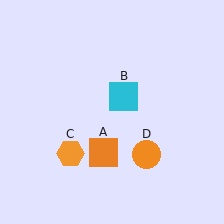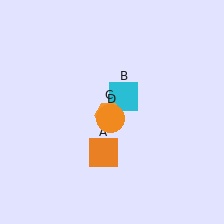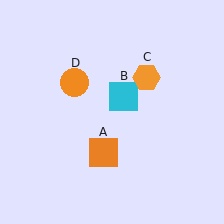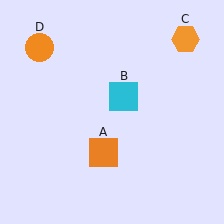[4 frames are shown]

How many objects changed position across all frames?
2 objects changed position: orange hexagon (object C), orange circle (object D).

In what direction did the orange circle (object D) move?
The orange circle (object D) moved up and to the left.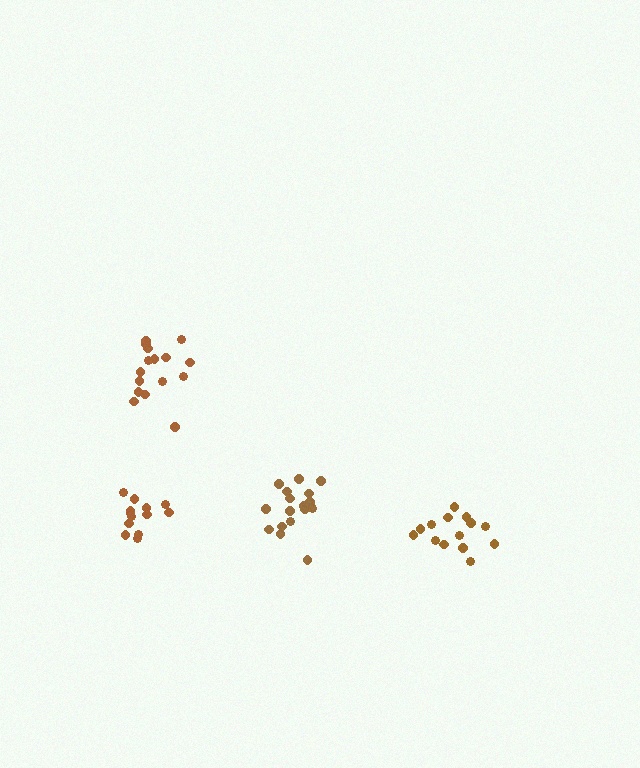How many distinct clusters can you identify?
There are 4 distinct clusters.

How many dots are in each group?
Group 1: 19 dots, Group 2: 13 dots, Group 3: 16 dots, Group 4: 14 dots (62 total).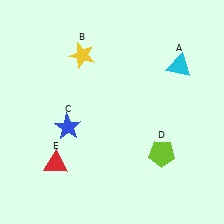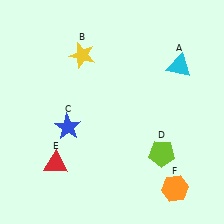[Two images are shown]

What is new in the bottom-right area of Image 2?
An orange hexagon (F) was added in the bottom-right area of Image 2.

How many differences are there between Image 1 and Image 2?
There is 1 difference between the two images.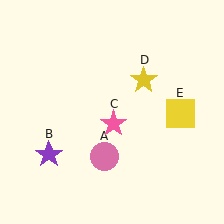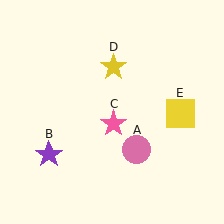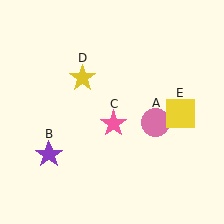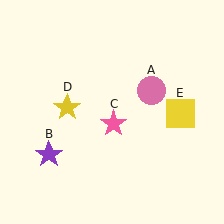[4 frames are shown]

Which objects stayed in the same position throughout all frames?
Purple star (object B) and pink star (object C) and yellow square (object E) remained stationary.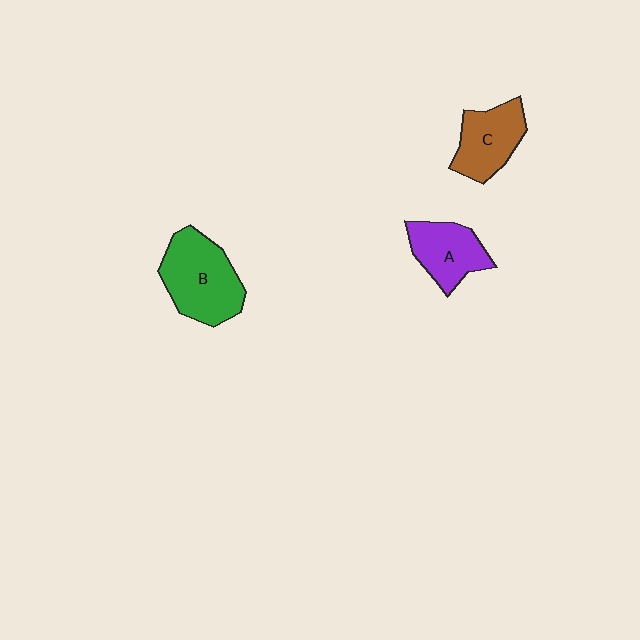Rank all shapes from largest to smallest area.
From largest to smallest: B (green), C (brown), A (purple).